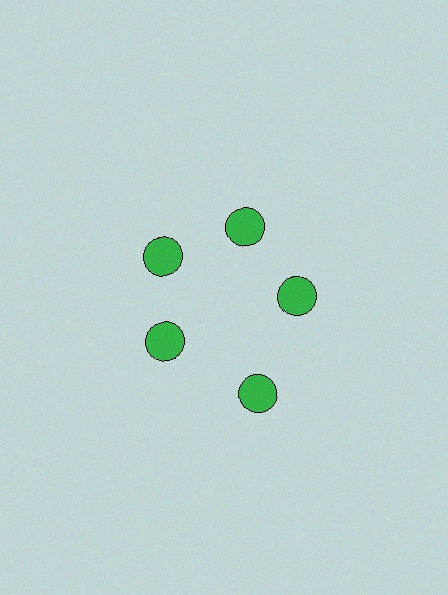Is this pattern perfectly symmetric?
No. The 5 green circles are arranged in a ring, but one element near the 5 o'clock position is pushed outward from the center, breaking the 5-fold rotational symmetry.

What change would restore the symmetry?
The symmetry would be restored by moving it inward, back onto the ring so that all 5 circles sit at equal angles and equal distance from the center.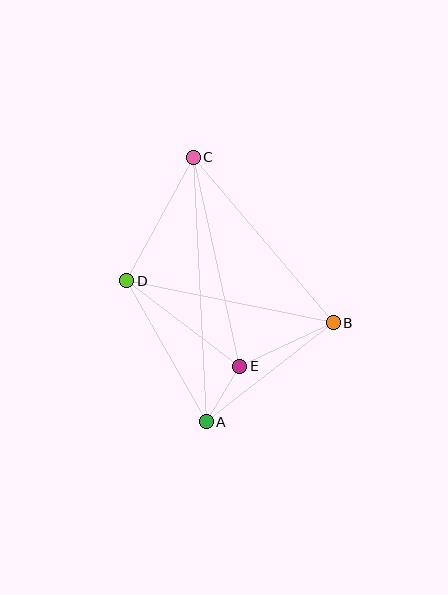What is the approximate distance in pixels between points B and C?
The distance between B and C is approximately 217 pixels.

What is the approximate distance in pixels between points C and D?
The distance between C and D is approximately 140 pixels.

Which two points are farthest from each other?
Points A and C are farthest from each other.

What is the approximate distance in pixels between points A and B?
The distance between A and B is approximately 161 pixels.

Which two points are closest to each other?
Points A and E are closest to each other.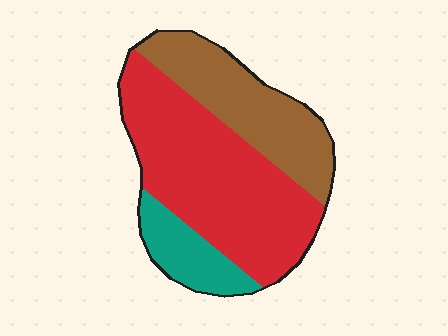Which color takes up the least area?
Teal, at roughly 15%.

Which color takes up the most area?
Red, at roughly 55%.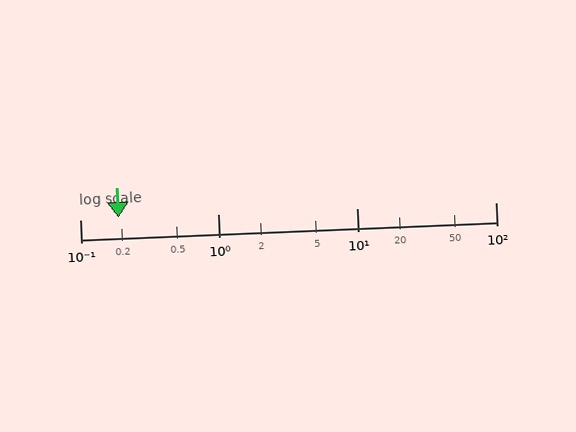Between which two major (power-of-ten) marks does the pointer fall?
The pointer is between 0.1 and 1.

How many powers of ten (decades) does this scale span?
The scale spans 3 decades, from 0.1 to 100.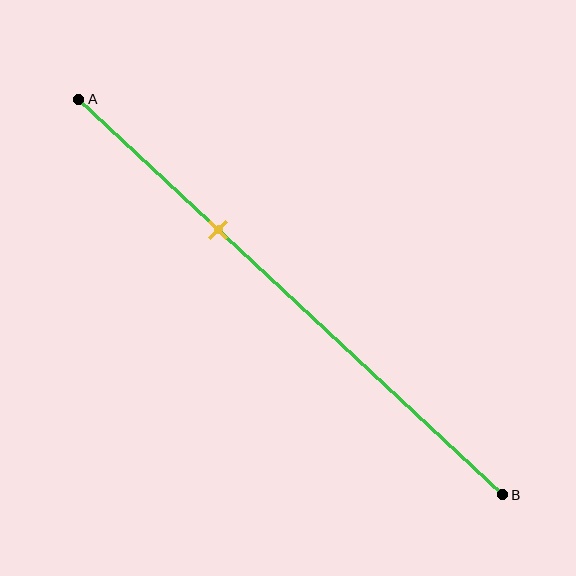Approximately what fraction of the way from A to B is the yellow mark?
The yellow mark is approximately 35% of the way from A to B.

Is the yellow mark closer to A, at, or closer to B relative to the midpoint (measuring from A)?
The yellow mark is closer to point A than the midpoint of segment AB.